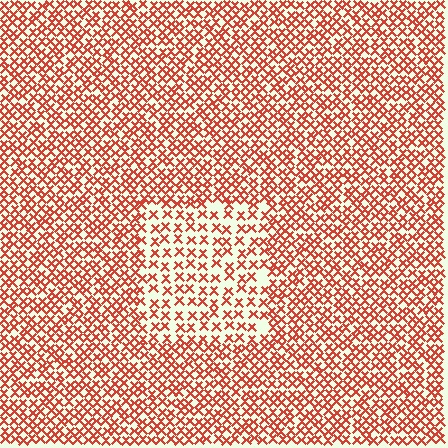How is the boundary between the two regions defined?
The boundary is defined by a change in element density (approximately 1.8x ratio). All elements are the same color, size, and shape.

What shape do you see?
I see a rectangle.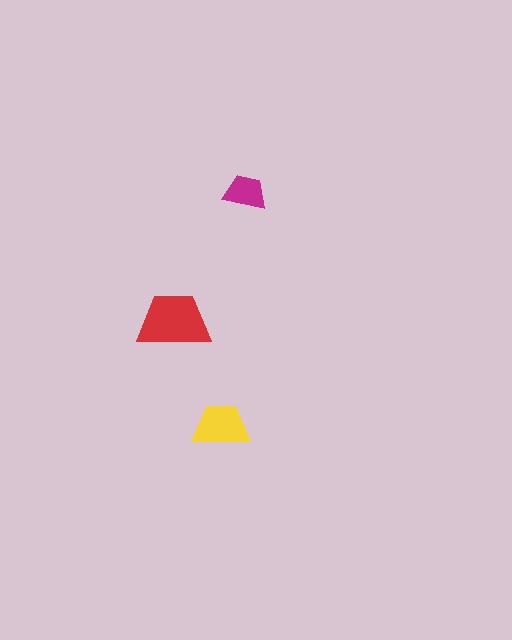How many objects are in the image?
There are 3 objects in the image.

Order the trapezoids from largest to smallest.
the red one, the yellow one, the magenta one.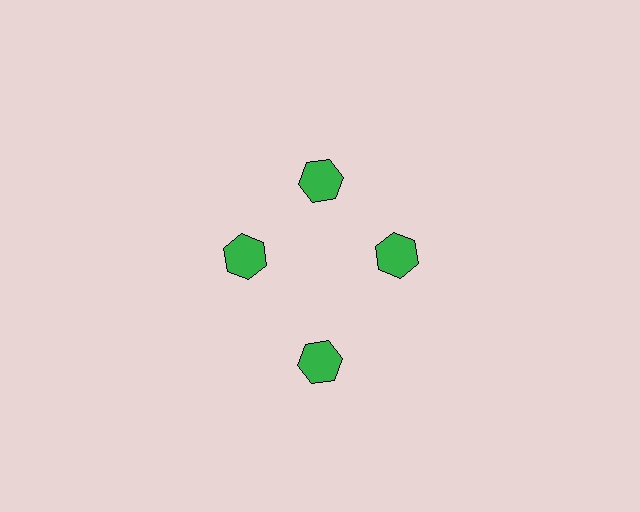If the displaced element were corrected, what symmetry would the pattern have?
It would have 4-fold rotational symmetry — the pattern would map onto itself every 90 degrees.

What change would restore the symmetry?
The symmetry would be restored by moving it inward, back onto the ring so that all 4 hexagons sit at equal angles and equal distance from the center.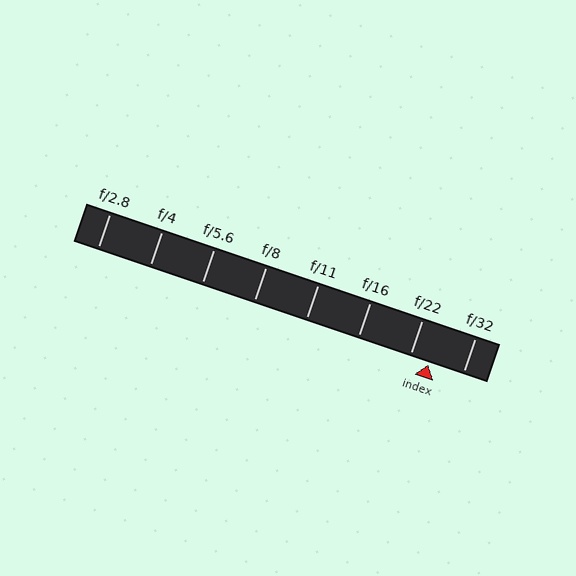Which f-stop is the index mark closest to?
The index mark is closest to f/22.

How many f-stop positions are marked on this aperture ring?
There are 8 f-stop positions marked.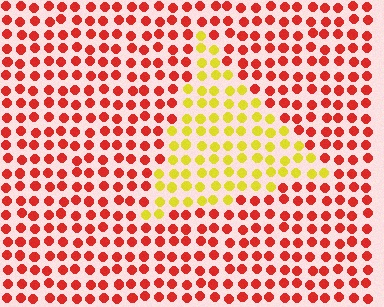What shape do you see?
I see a triangle.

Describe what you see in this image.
The image is filled with small red elements in a uniform arrangement. A triangle-shaped region is visible where the elements are tinted to a slightly different hue, forming a subtle color boundary.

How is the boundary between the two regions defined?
The boundary is defined purely by a slight shift in hue (about 59 degrees). Spacing, size, and orientation are identical on both sides.